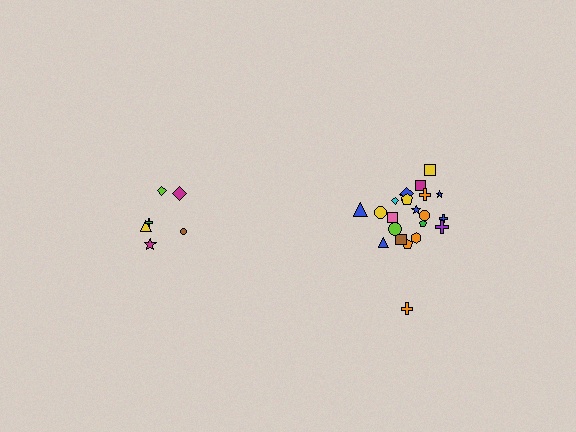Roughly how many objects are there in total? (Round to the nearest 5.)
Roughly 30 objects in total.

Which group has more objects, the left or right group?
The right group.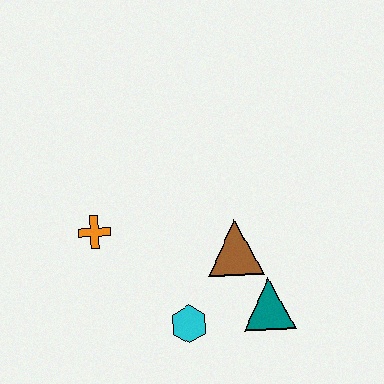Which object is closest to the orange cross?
The cyan hexagon is closest to the orange cross.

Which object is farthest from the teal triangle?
The orange cross is farthest from the teal triangle.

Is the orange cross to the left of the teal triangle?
Yes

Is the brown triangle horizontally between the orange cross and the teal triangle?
Yes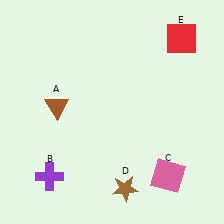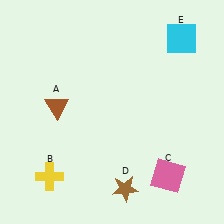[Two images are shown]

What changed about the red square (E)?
In Image 1, E is red. In Image 2, it changed to cyan.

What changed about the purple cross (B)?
In Image 1, B is purple. In Image 2, it changed to yellow.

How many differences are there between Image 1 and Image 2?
There are 2 differences between the two images.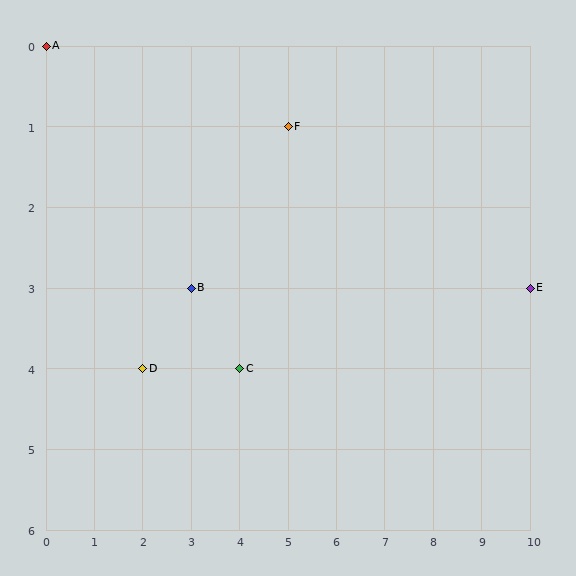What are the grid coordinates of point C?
Point C is at grid coordinates (4, 4).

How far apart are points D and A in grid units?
Points D and A are 2 columns and 4 rows apart (about 4.5 grid units diagonally).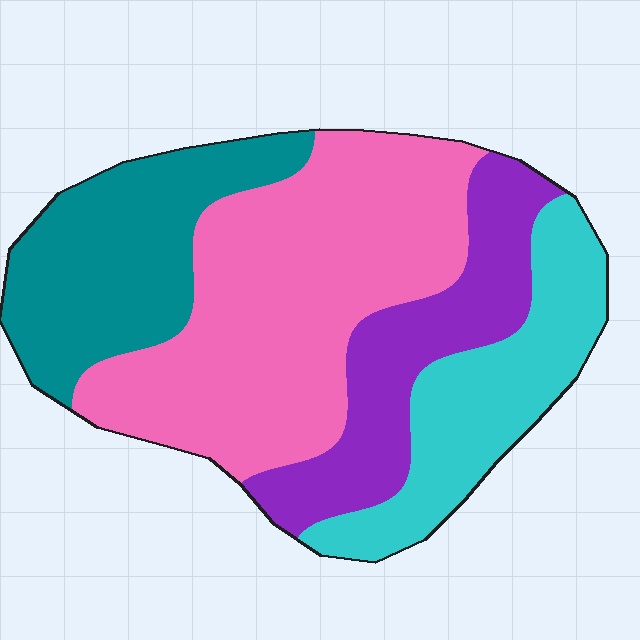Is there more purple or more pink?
Pink.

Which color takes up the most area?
Pink, at roughly 40%.